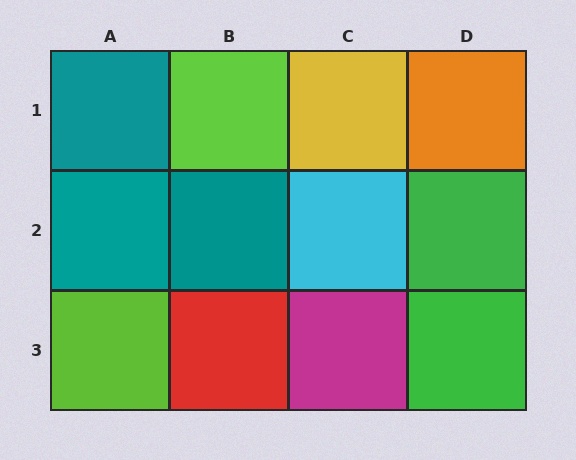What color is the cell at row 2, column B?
Teal.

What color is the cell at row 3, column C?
Magenta.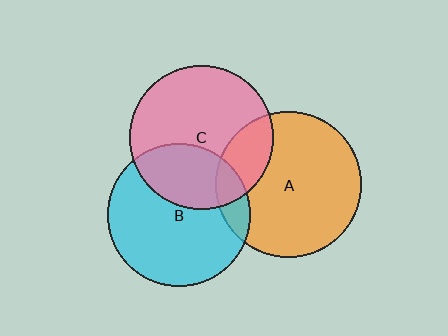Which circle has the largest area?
Circle A (orange).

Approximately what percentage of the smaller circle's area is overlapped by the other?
Approximately 20%.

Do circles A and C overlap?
Yes.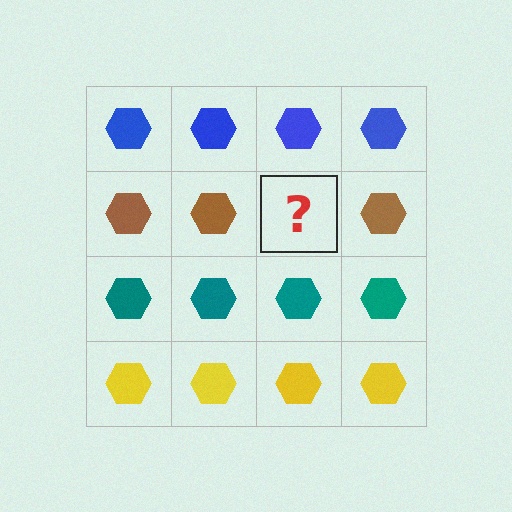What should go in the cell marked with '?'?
The missing cell should contain a brown hexagon.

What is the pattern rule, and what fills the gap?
The rule is that each row has a consistent color. The gap should be filled with a brown hexagon.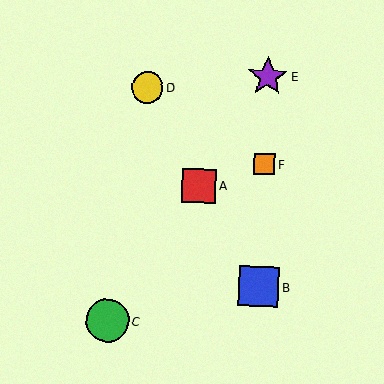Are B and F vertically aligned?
Yes, both are at x≈259.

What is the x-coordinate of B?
Object B is at x≈259.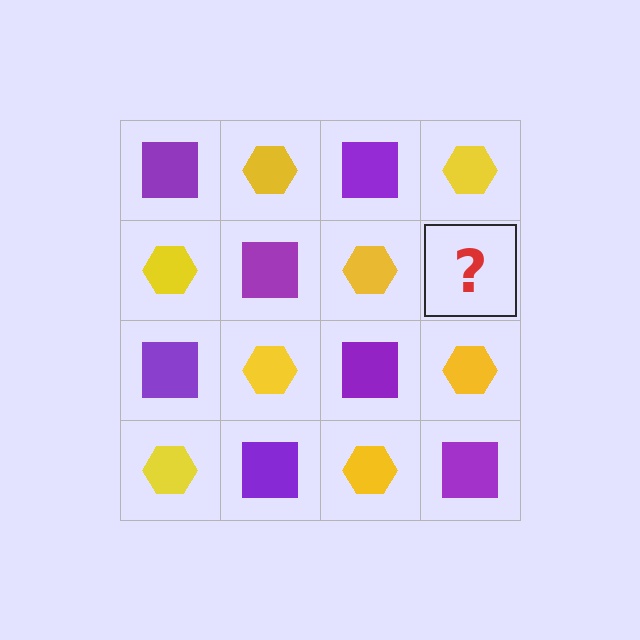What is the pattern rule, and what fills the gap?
The rule is that it alternates purple square and yellow hexagon in a checkerboard pattern. The gap should be filled with a purple square.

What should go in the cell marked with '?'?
The missing cell should contain a purple square.